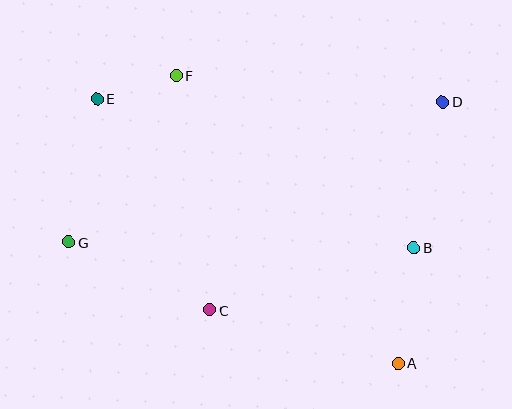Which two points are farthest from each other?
Points A and E are farthest from each other.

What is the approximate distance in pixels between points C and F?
The distance between C and F is approximately 236 pixels.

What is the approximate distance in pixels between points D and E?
The distance between D and E is approximately 346 pixels.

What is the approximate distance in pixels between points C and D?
The distance between C and D is approximately 312 pixels.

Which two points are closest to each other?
Points E and F are closest to each other.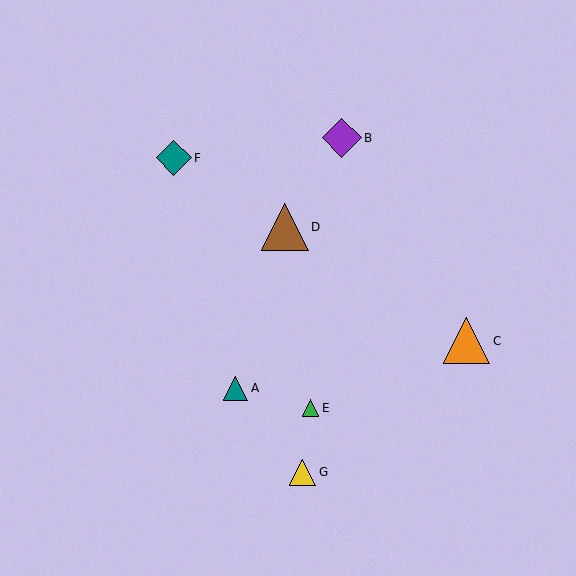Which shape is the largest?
The brown triangle (labeled D) is the largest.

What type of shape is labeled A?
Shape A is a teal triangle.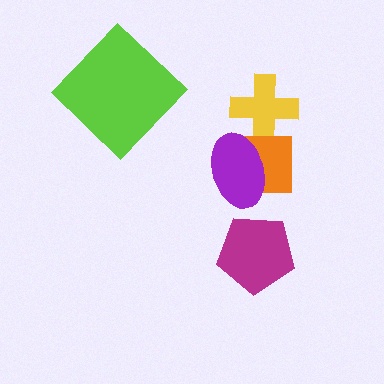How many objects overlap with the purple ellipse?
1 object overlaps with the purple ellipse.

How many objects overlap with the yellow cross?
0 objects overlap with the yellow cross.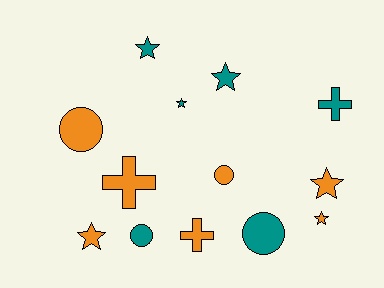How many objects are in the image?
There are 13 objects.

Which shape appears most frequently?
Star, with 6 objects.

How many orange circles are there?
There are 2 orange circles.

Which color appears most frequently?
Orange, with 7 objects.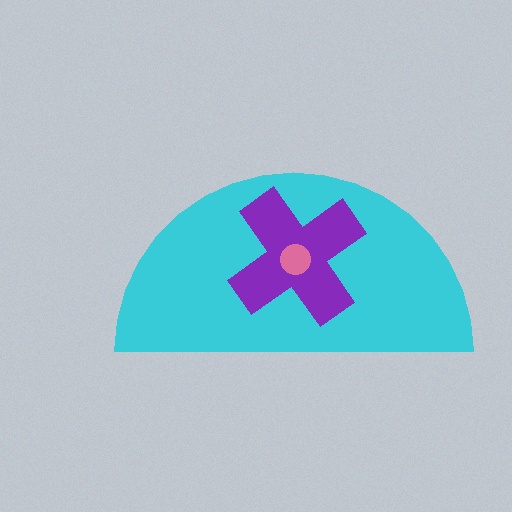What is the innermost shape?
The pink circle.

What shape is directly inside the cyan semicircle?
The purple cross.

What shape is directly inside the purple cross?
The pink circle.